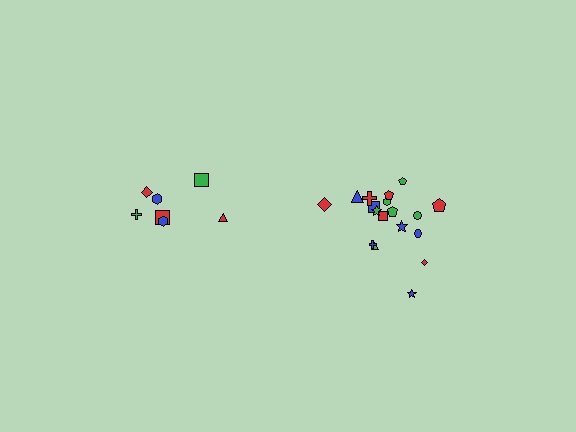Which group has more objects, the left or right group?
The right group.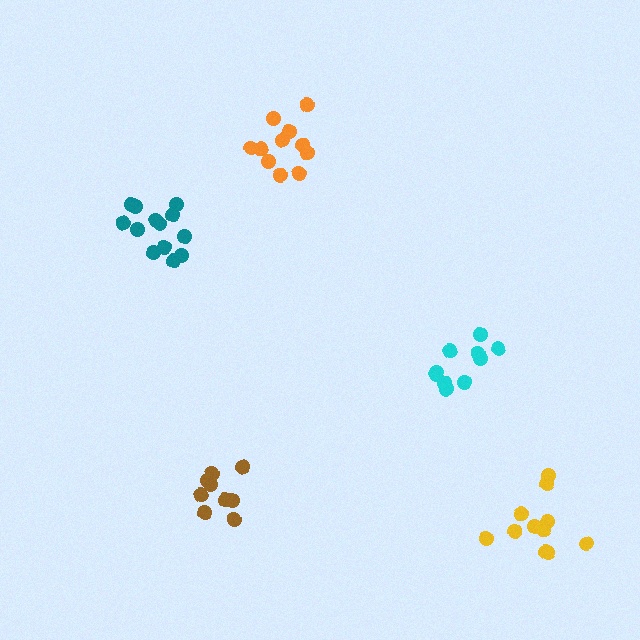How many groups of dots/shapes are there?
There are 5 groups.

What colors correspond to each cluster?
The clusters are colored: orange, yellow, brown, cyan, teal.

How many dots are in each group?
Group 1: 11 dots, Group 2: 11 dots, Group 3: 9 dots, Group 4: 10 dots, Group 5: 13 dots (54 total).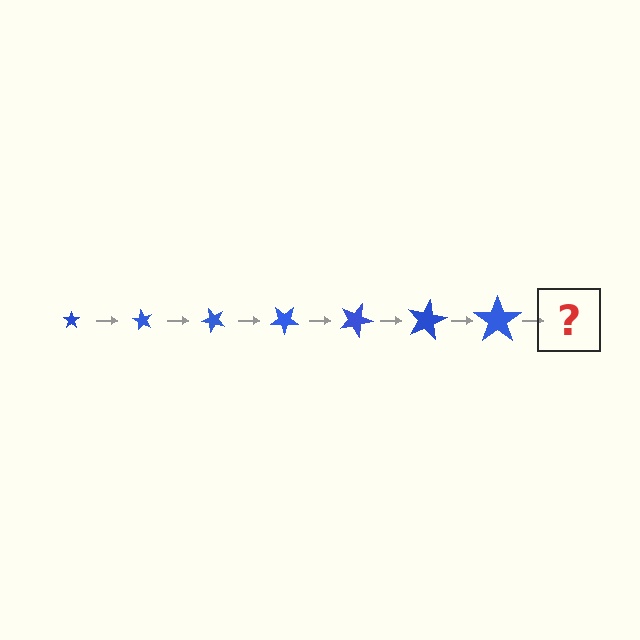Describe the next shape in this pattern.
It should be a star, larger than the previous one and rotated 420 degrees from the start.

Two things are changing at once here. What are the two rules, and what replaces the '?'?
The two rules are that the star grows larger each step and it rotates 60 degrees each step. The '?' should be a star, larger than the previous one and rotated 420 degrees from the start.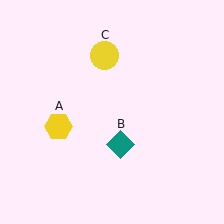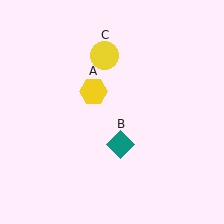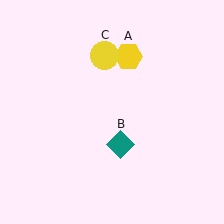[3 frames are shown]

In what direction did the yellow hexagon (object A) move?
The yellow hexagon (object A) moved up and to the right.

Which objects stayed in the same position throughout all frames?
Teal diamond (object B) and yellow circle (object C) remained stationary.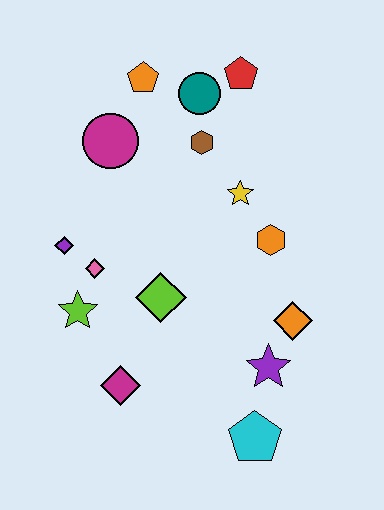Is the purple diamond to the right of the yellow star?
No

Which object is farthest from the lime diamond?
The red pentagon is farthest from the lime diamond.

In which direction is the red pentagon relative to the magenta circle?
The red pentagon is to the right of the magenta circle.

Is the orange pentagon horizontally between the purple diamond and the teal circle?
Yes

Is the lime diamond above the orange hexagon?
No